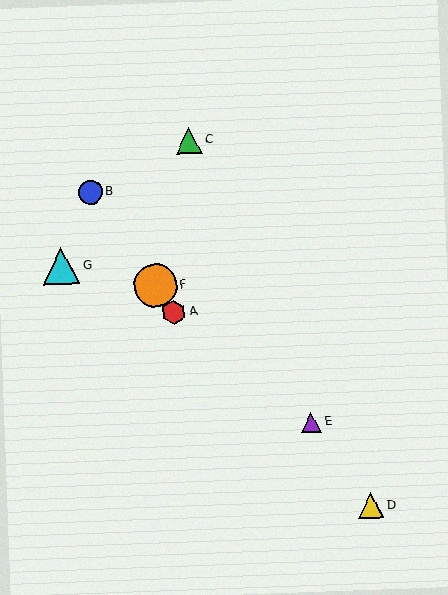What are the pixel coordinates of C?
Object C is at (189, 141).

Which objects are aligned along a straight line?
Objects A, B, F are aligned along a straight line.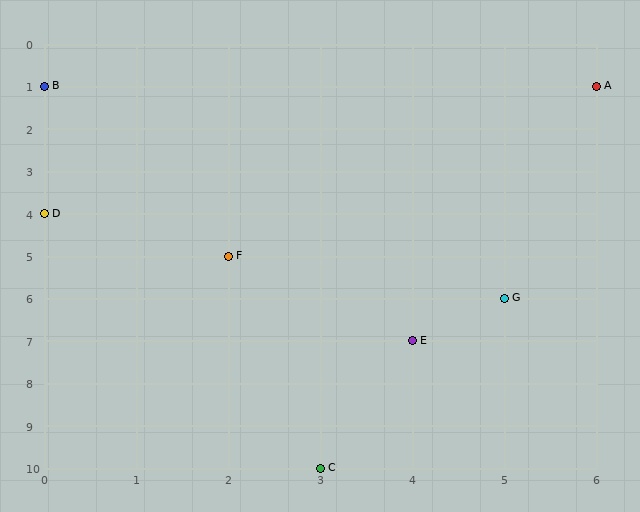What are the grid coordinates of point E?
Point E is at grid coordinates (4, 7).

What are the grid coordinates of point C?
Point C is at grid coordinates (3, 10).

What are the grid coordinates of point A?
Point A is at grid coordinates (6, 1).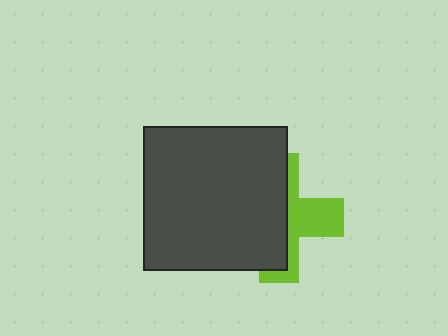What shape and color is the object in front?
The object in front is a dark gray square.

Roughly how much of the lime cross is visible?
A small part of it is visible (roughly 42%).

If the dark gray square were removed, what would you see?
You would see the complete lime cross.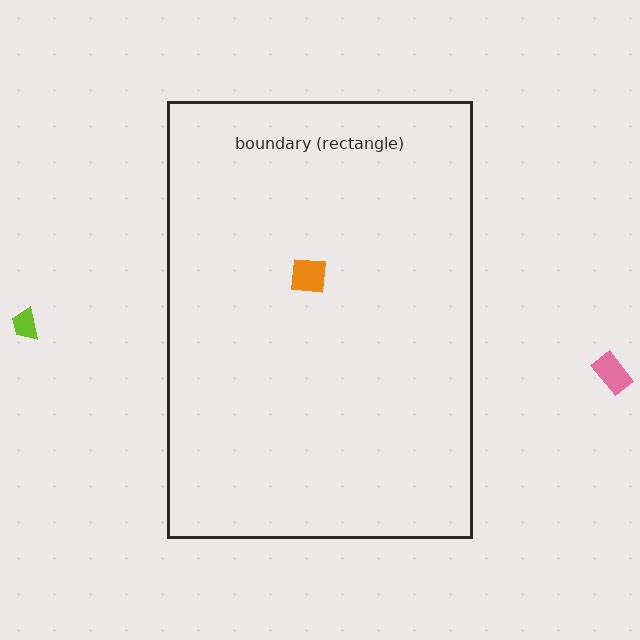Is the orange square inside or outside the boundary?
Inside.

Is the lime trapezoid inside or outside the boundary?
Outside.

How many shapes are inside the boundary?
1 inside, 2 outside.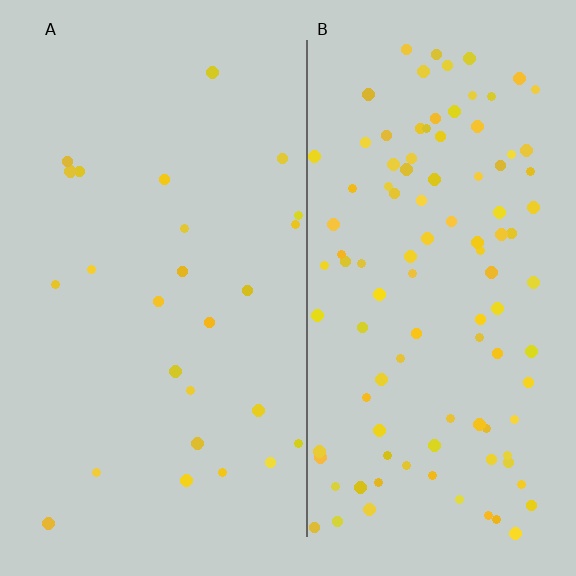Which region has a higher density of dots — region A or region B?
B (the right).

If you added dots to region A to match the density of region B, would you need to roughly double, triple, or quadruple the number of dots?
Approximately quadruple.